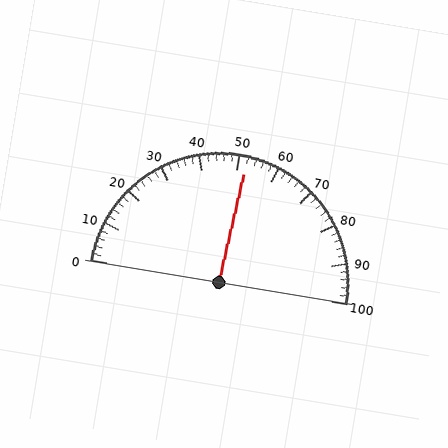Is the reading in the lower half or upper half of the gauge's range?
The reading is in the upper half of the range (0 to 100).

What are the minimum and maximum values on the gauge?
The gauge ranges from 0 to 100.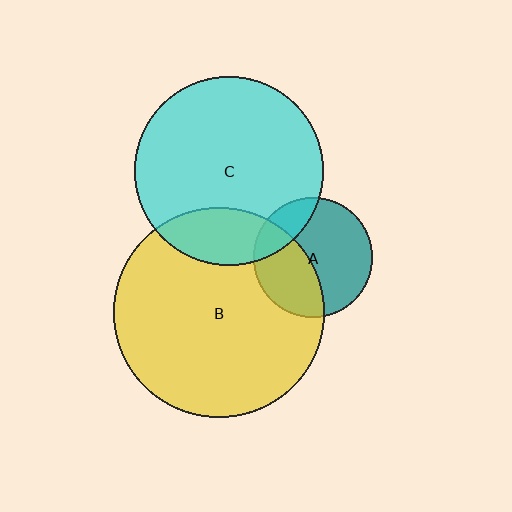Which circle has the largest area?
Circle B (yellow).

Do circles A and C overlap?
Yes.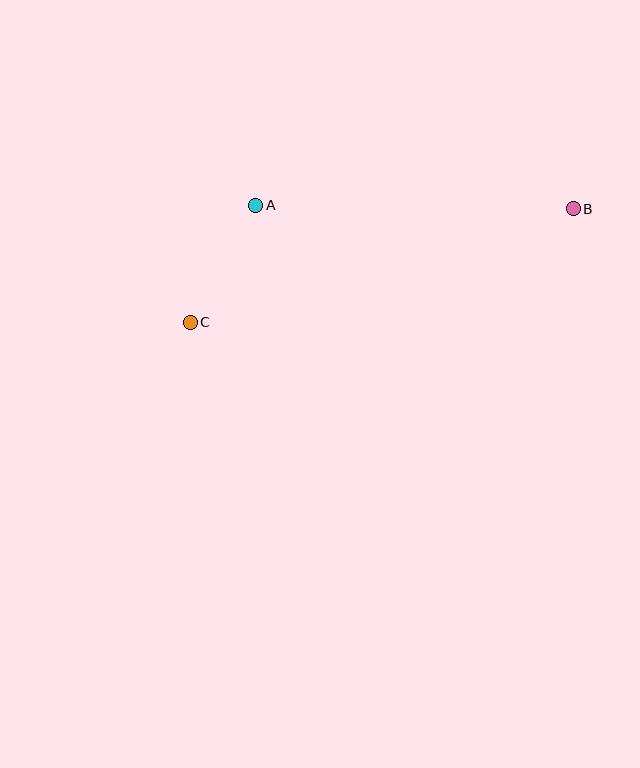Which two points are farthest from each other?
Points B and C are farthest from each other.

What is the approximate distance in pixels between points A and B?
The distance between A and B is approximately 318 pixels.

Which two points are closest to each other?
Points A and C are closest to each other.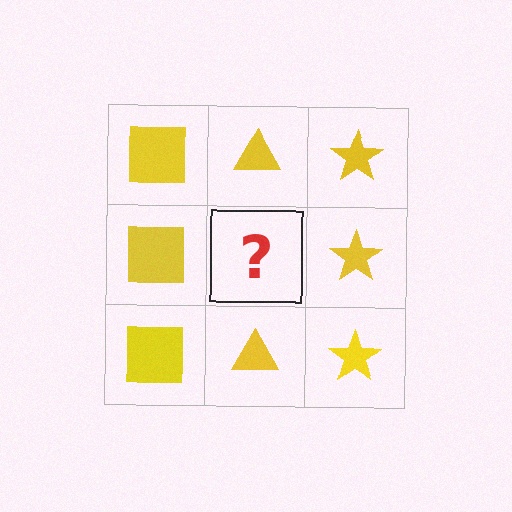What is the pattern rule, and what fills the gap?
The rule is that each column has a consistent shape. The gap should be filled with a yellow triangle.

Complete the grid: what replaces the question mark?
The question mark should be replaced with a yellow triangle.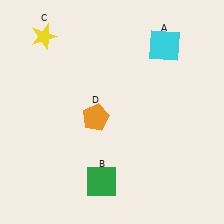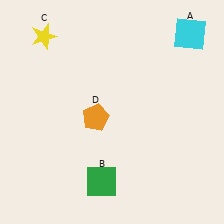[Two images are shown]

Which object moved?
The cyan square (A) moved right.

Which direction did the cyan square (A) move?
The cyan square (A) moved right.